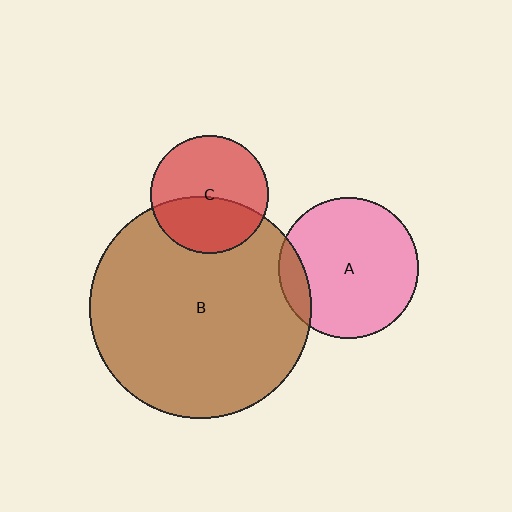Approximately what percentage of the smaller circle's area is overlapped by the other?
Approximately 10%.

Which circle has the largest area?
Circle B (brown).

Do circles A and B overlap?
Yes.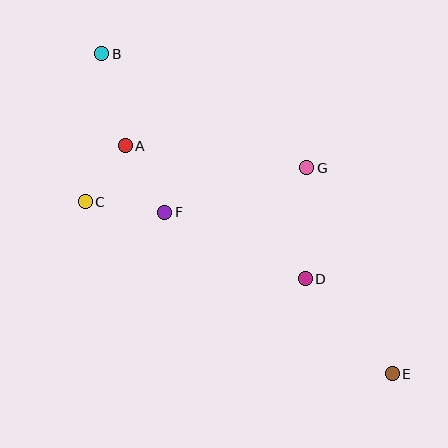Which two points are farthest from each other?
Points B and E are farthest from each other.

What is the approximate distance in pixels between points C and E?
The distance between C and E is approximately 352 pixels.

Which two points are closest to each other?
Points A and C are closest to each other.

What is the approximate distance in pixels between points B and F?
The distance between B and F is approximately 171 pixels.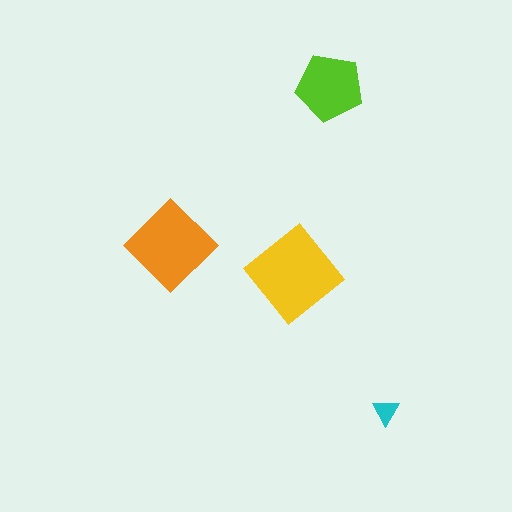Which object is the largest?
The yellow diamond.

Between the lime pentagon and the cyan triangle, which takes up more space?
The lime pentagon.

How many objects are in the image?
There are 4 objects in the image.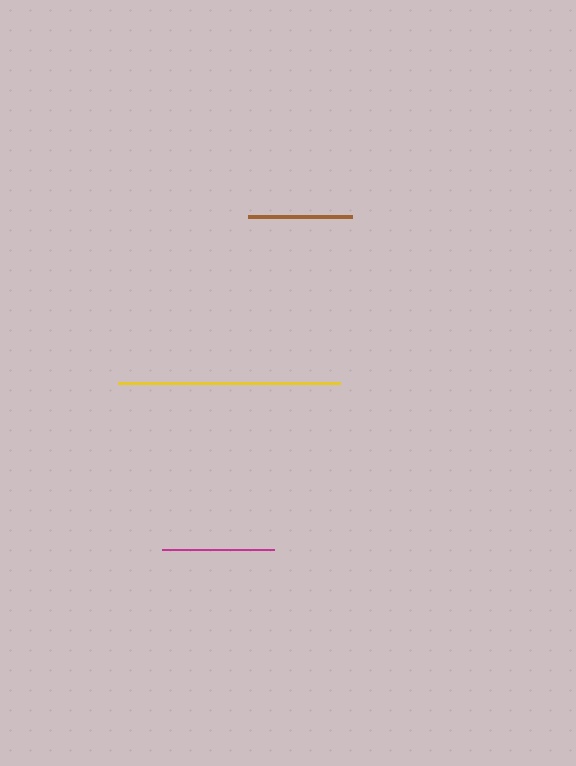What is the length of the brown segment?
The brown segment is approximately 105 pixels long.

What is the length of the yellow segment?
The yellow segment is approximately 222 pixels long.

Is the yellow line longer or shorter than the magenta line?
The yellow line is longer than the magenta line.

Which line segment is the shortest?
The brown line is the shortest at approximately 105 pixels.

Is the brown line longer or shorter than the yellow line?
The yellow line is longer than the brown line.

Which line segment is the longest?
The yellow line is the longest at approximately 222 pixels.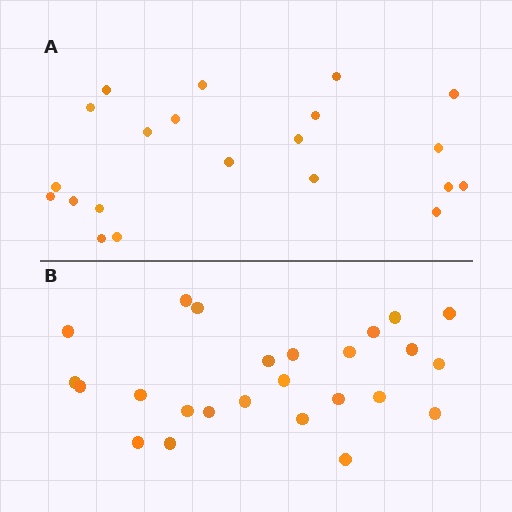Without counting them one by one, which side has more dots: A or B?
Region B (the bottom region) has more dots.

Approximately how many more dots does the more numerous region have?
Region B has about 4 more dots than region A.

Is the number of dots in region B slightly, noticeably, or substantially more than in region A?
Region B has only slightly more — the two regions are fairly close. The ratio is roughly 1.2 to 1.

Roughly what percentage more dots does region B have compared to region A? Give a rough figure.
About 20% more.